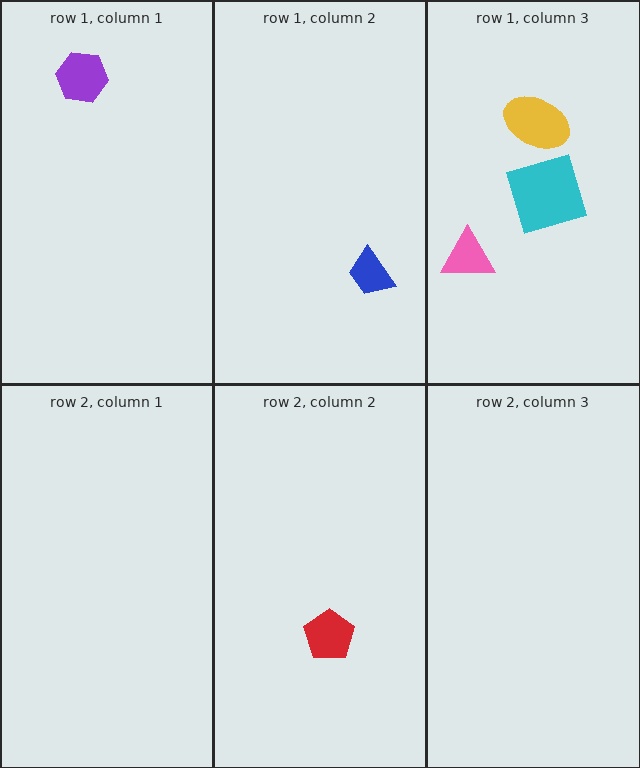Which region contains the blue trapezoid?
The row 1, column 2 region.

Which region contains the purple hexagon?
The row 1, column 1 region.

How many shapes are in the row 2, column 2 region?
1.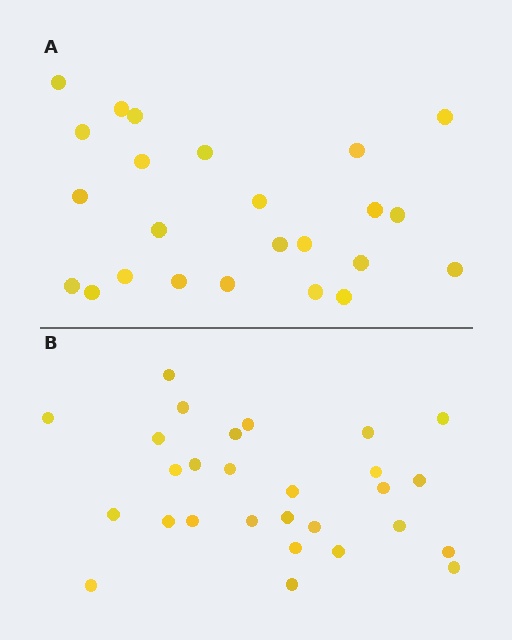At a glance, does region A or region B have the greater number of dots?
Region B (the bottom region) has more dots.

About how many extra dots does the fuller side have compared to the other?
Region B has about 4 more dots than region A.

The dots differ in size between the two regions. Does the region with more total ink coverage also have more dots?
No. Region A has more total ink coverage because its dots are larger, but region B actually contains more individual dots. Total area can be misleading — the number of items is what matters here.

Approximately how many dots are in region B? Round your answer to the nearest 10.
About 30 dots. (The exact count is 28, which rounds to 30.)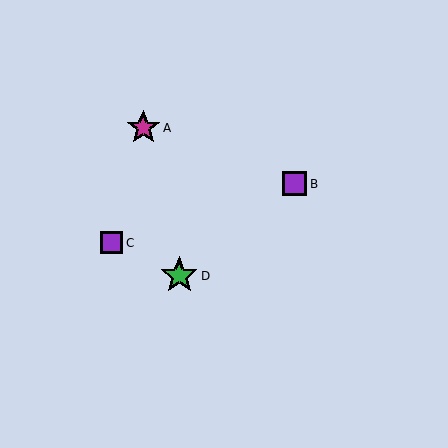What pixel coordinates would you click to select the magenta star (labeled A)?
Click at (143, 128) to select the magenta star A.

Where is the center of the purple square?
The center of the purple square is at (295, 184).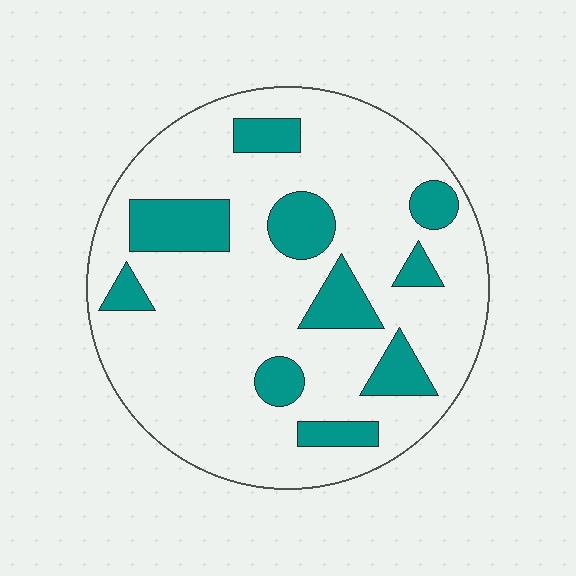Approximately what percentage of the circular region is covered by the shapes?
Approximately 20%.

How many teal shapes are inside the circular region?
10.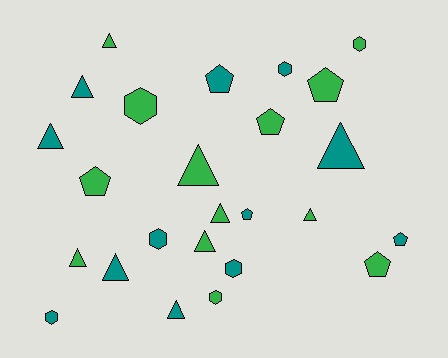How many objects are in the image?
There are 25 objects.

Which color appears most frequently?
Green, with 13 objects.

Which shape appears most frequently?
Triangle, with 11 objects.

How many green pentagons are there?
There are 4 green pentagons.